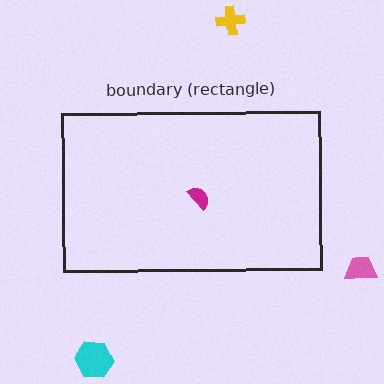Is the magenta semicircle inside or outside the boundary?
Inside.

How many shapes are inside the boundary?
1 inside, 3 outside.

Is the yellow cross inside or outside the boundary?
Outside.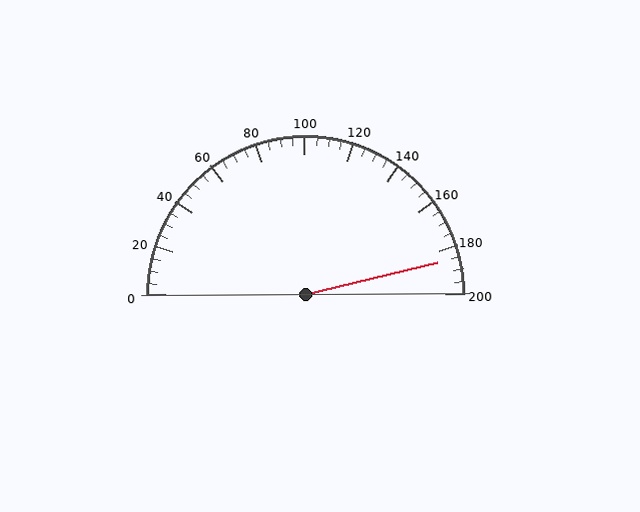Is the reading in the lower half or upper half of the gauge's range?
The reading is in the upper half of the range (0 to 200).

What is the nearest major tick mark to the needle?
The nearest major tick mark is 180.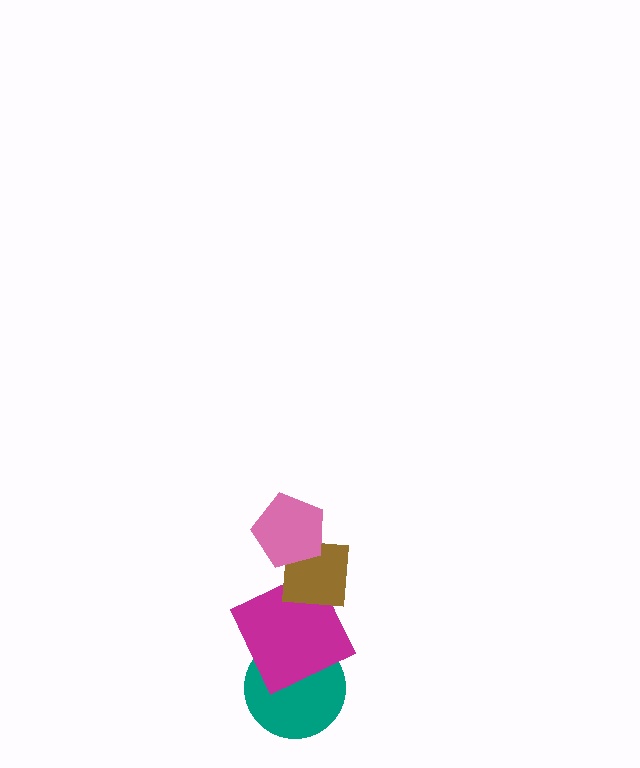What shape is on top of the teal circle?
The magenta square is on top of the teal circle.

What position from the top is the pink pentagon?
The pink pentagon is 1st from the top.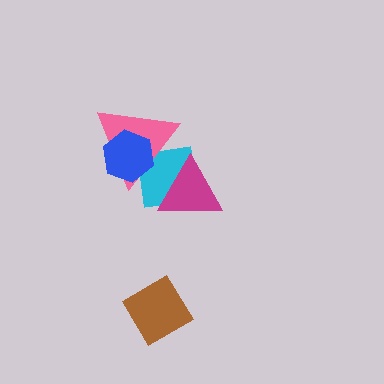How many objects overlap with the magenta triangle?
2 objects overlap with the magenta triangle.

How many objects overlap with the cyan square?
3 objects overlap with the cyan square.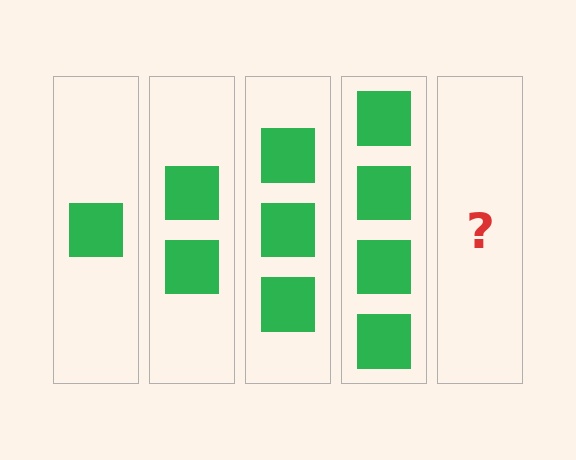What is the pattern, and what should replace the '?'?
The pattern is that each step adds one more square. The '?' should be 5 squares.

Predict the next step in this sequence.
The next step is 5 squares.